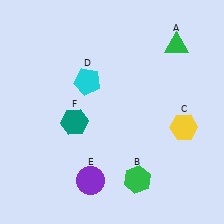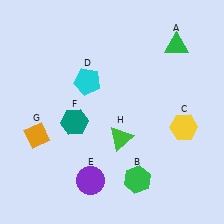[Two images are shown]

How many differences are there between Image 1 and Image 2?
There are 2 differences between the two images.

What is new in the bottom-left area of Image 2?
An orange diamond (G) was added in the bottom-left area of Image 2.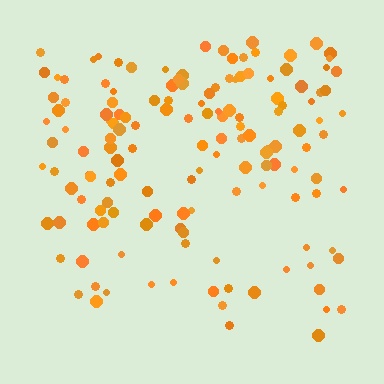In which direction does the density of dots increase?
From bottom to top, with the top side densest.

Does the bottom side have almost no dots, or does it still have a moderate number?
Still a moderate number, just noticeably fewer than the top.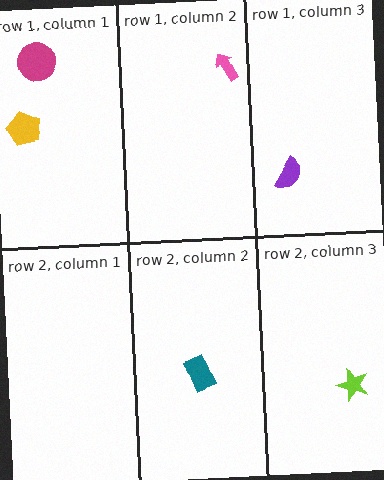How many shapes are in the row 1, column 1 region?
2.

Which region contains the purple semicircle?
The row 1, column 3 region.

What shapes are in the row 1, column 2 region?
The pink arrow.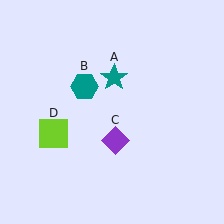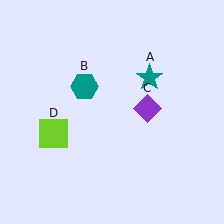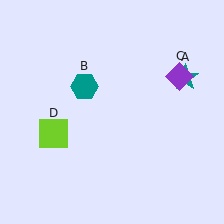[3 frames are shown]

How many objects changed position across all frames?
2 objects changed position: teal star (object A), purple diamond (object C).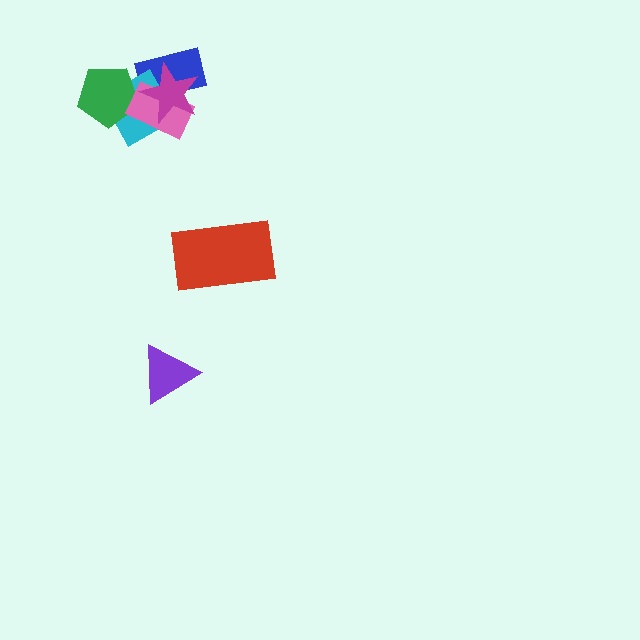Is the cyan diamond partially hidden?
Yes, it is partially covered by another shape.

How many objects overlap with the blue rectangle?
3 objects overlap with the blue rectangle.